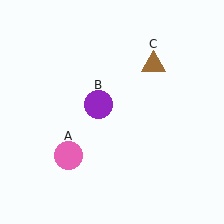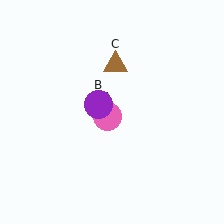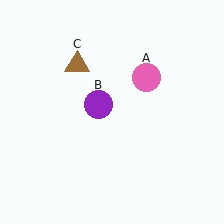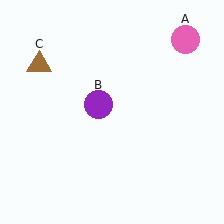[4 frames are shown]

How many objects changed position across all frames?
2 objects changed position: pink circle (object A), brown triangle (object C).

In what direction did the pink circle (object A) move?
The pink circle (object A) moved up and to the right.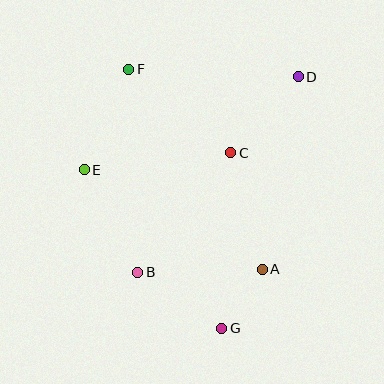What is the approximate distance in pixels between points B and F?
The distance between B and F is approximately 203 pixels.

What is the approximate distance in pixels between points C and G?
The distance between C and G is approximately 175 pixels.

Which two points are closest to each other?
Points A and G are closest to each other.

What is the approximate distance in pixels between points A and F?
The distance between A and F is approximately 240 pixels.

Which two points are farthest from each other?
Points F and G are farthest from each other.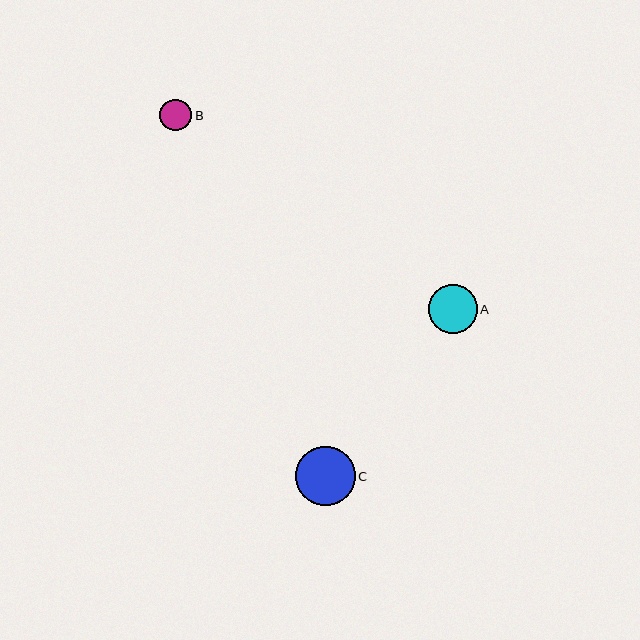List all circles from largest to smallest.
From largest to smallest: C, A, B.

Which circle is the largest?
Circle C is the largest with a size of approximately 60 pixels.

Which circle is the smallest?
Circle B is the smallest with a size of approximately 32 pixels.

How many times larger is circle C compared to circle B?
Circle C is approximately 1.9 times the size of circle B.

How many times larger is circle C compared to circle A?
Circle C is approximately 1.2 times the size of circle A.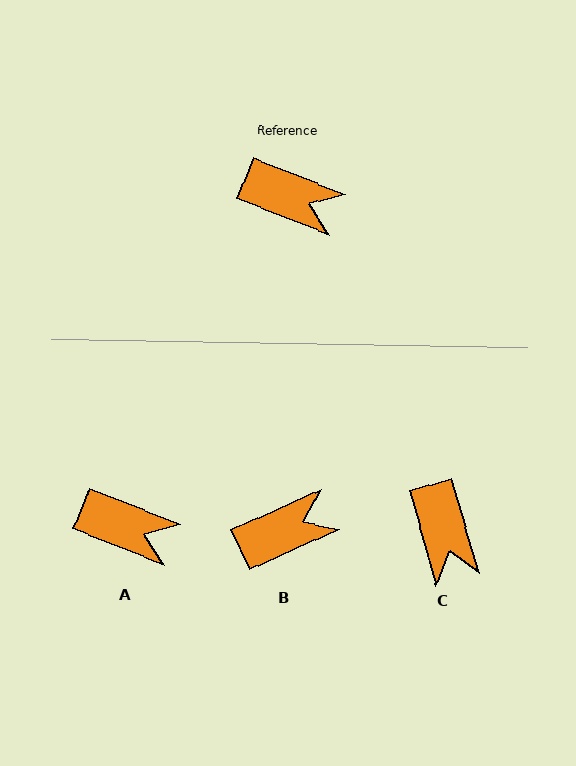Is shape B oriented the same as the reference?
No, it is off by about 46 degrees.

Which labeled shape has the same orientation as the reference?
A.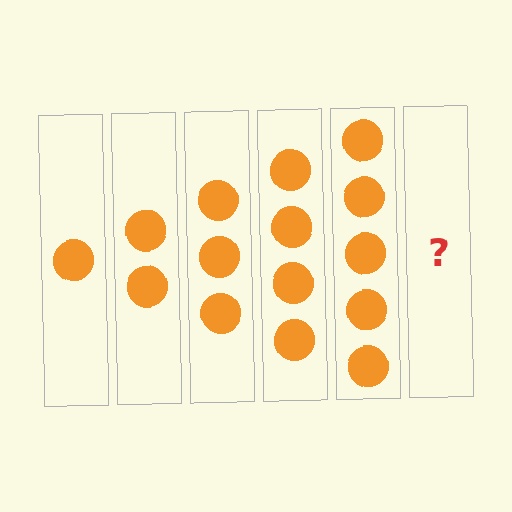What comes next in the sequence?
The next element should be 6 circles.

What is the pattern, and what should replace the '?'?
The pattern is that each step adds one more circle. The '?' should be 6 circles.